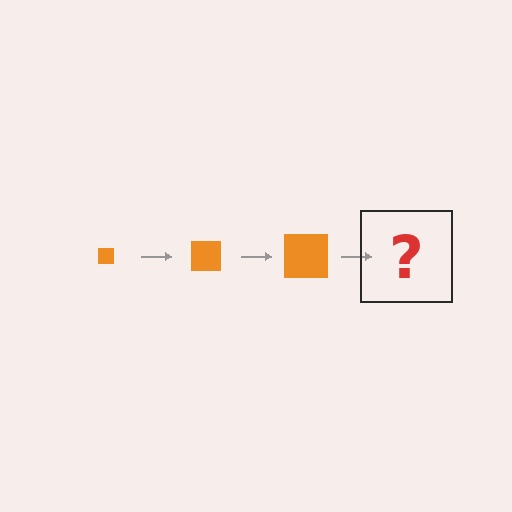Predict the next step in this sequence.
The next step is an orange square, larger than the previous one.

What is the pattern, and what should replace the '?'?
The pattern is that the square gets progressively larger each step. The '?' should be an orange square, larger than the previous one.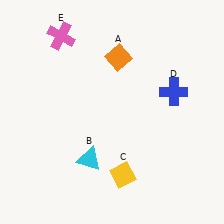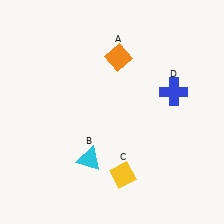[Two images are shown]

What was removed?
The pink cross (E) was removed in Image 2.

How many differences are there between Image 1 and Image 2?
There is 1 difference between the two images.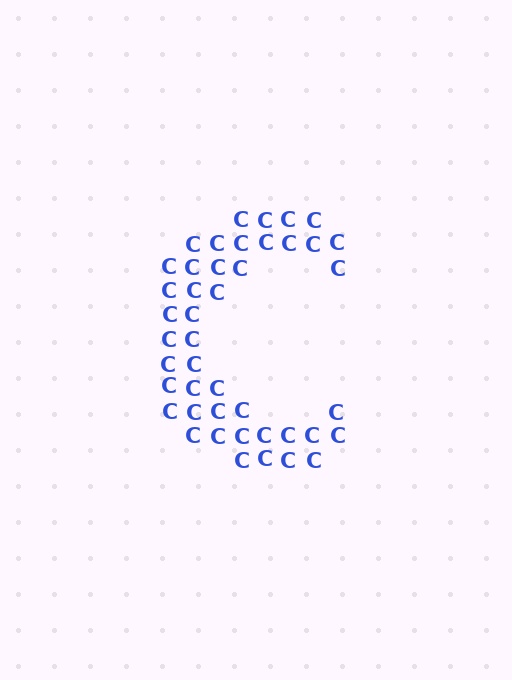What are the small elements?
The small elements are letter C's.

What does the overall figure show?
The overall figure shows the letter C.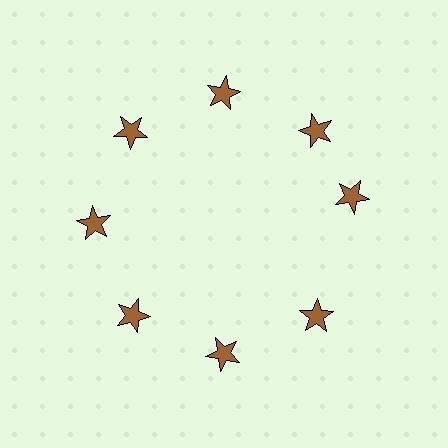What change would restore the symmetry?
The symmetry would be restored by rotating it back into even spacing with its neighbors so that all 8 stars sit at equal angles and equal distance from the center.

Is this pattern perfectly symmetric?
No. The 8 brown stars are arranged in a ring, but one element near the 3 o'clock position is rotated out of alignment along the ring, breaking the 8-fold rotational symmetry.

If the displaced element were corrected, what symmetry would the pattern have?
It would have 8-fold rotational symmetry — the pattern would map onto itself every 45 degrees.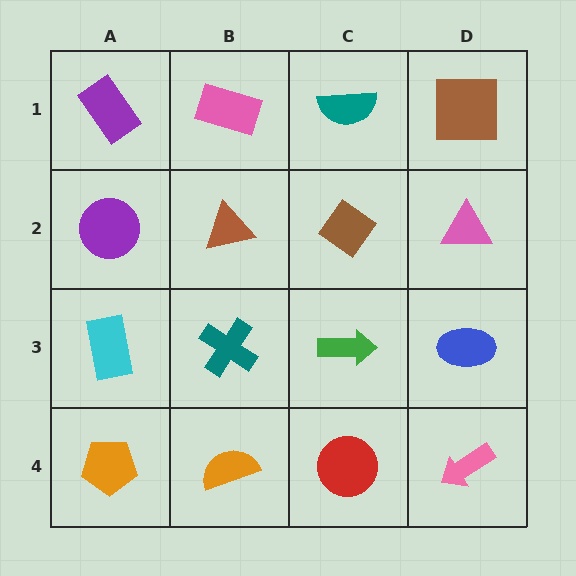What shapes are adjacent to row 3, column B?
A brown triangle (row 2, column B), an orange semicircle (row 4, column B), a cyan rectangle (row 3, column A), a green arrow (row 3, column C).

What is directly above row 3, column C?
A brown diamond.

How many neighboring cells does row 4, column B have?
3.